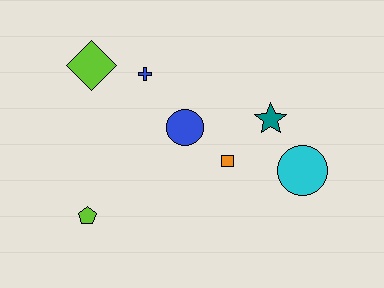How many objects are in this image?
There are 7 objects.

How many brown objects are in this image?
There are no brown objects.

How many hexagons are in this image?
There are no hexagons.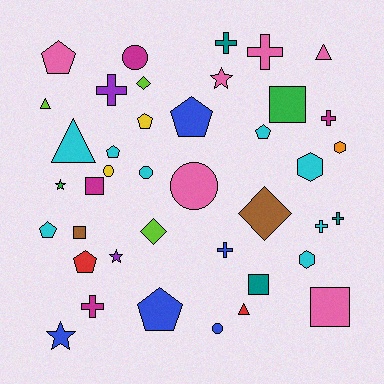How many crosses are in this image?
There are 8 crosses.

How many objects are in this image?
There are 40 objects.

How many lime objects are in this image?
There are 3 lime objects.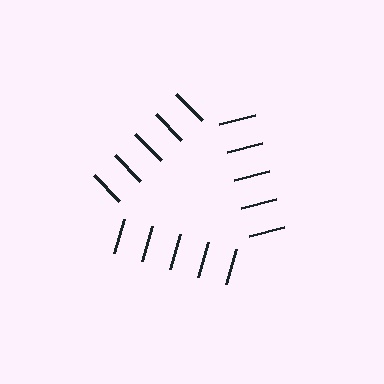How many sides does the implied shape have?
3 sides — the line-ends trace a triangle.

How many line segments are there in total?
15 — 5 along each of the 3 edges.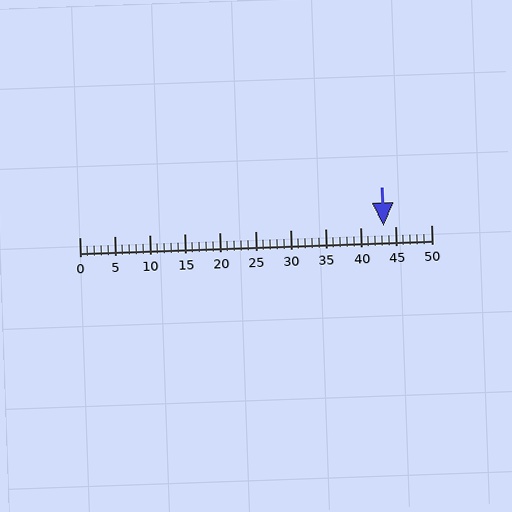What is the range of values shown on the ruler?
The ruler shows values from 0 to 50.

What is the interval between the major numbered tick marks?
The major tick marks are spaced 5 units apart.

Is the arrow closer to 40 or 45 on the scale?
The arrow is closer to 45.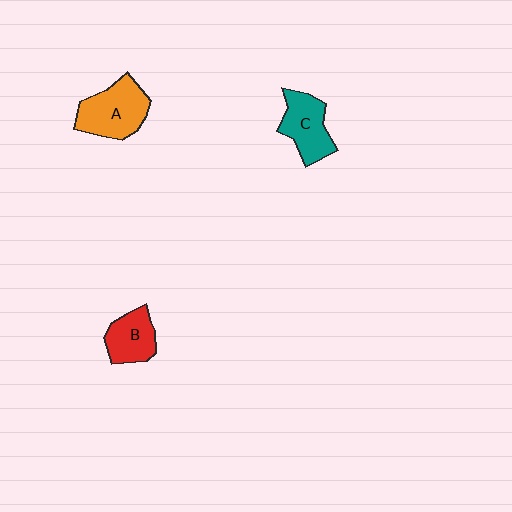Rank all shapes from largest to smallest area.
From largest to smallest: A (orange), C (teal), B (red).